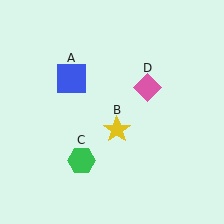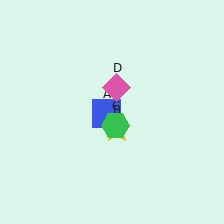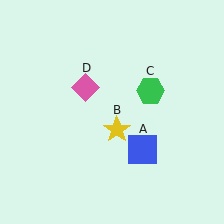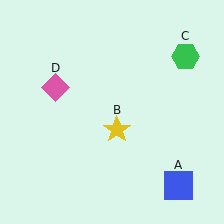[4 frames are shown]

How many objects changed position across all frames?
3 objects changed position: blue square (object A), green hexagon (object C), pink diamond (object D).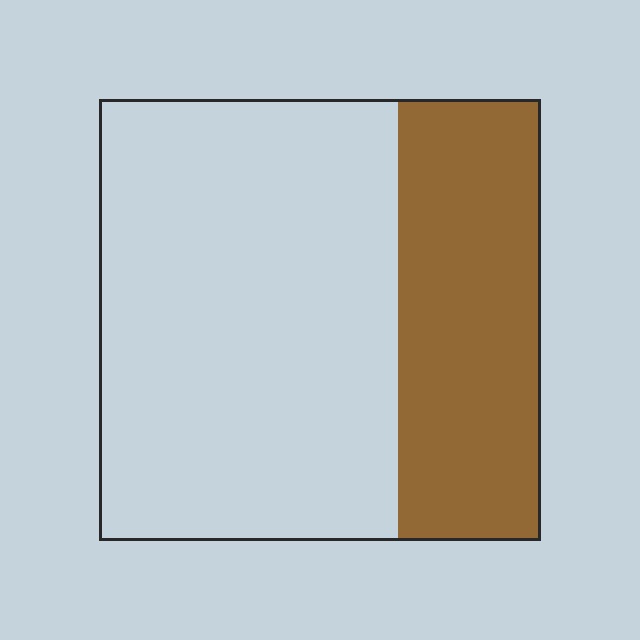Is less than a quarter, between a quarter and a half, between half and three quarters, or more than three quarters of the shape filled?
Between a quarter and a half.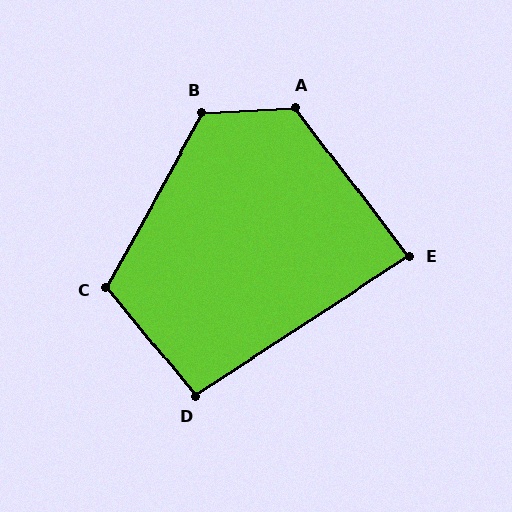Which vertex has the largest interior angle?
A, at approximately 125 degrees.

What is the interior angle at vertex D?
Approximately 96 degrees (obtuse).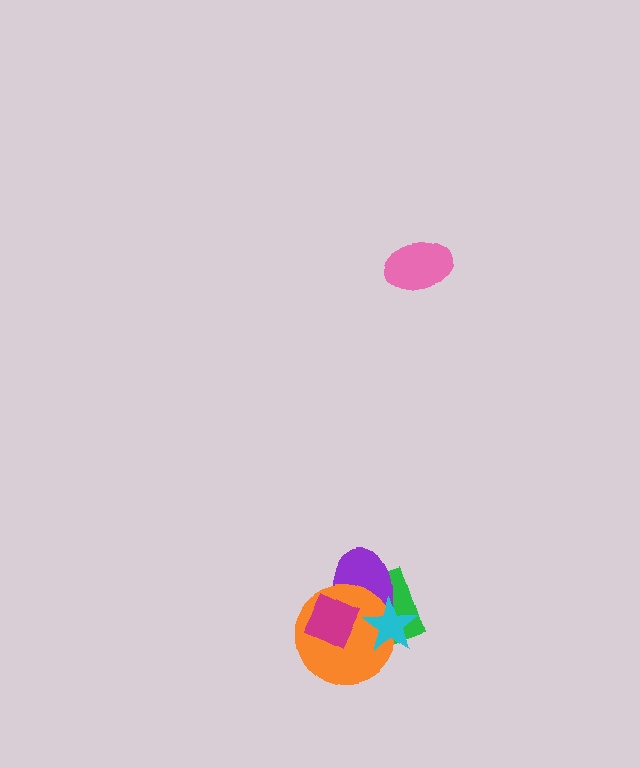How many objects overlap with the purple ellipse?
4 objects overlap with the purple ellipse.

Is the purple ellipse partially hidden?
Yes, it is partially covered by another shape.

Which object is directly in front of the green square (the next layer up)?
The purple ellipse is directly in front of the green square.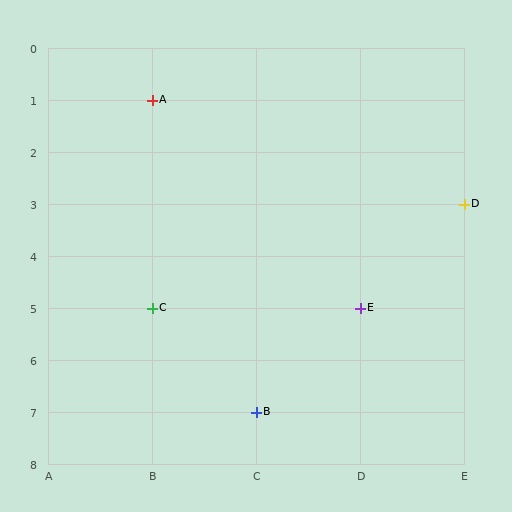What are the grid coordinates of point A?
Point A is at grid coordinates (B, 1).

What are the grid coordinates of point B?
Point B is at grid coordinates (C, 7).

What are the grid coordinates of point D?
Point D is at grid coordinates (E, 3).